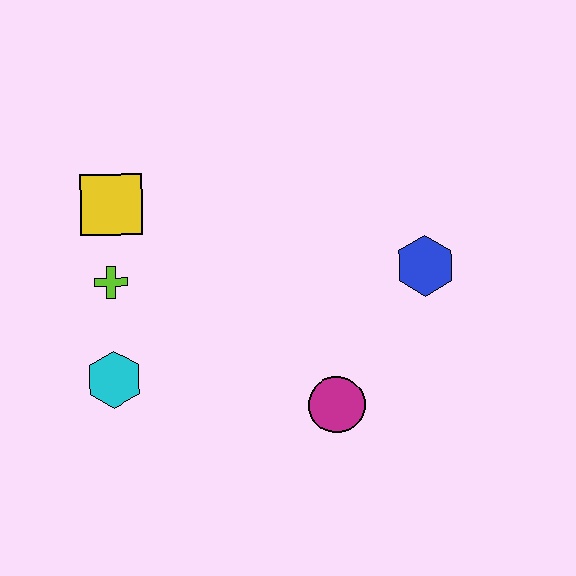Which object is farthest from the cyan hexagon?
The blue hexagon is farthest from the cyan hexagon.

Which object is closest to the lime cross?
The yellow square is closest to the lime cross.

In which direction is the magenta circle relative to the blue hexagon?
The magenta circle is below the blue hexagon.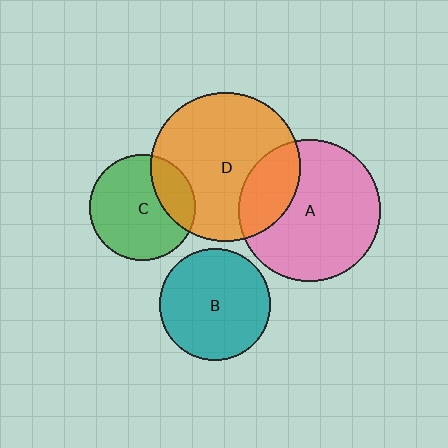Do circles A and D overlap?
Yes.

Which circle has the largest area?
Circle D (orange).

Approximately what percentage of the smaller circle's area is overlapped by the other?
Approximately 25%.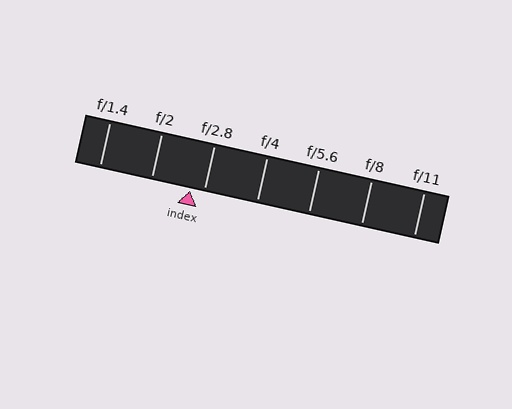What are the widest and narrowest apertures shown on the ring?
The widest aperture shown is f/1.4 and the narrowest is f/11.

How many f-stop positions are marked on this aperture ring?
There are 7 f-stop positions marked.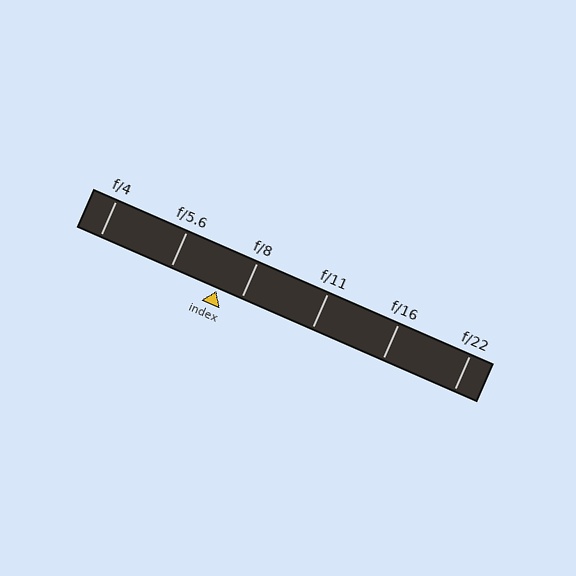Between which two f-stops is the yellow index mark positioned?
The index mark is between f/5.6 and f/8.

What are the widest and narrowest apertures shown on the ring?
The widest aperture shown is f/4 and the narrowest is f/22.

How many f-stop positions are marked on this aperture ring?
There are 6 f-stop positions marked.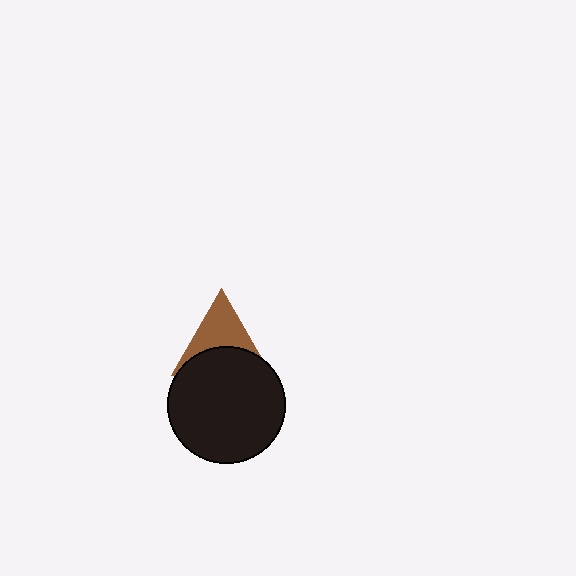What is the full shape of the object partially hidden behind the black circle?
The partially hidden object is a brown triangle.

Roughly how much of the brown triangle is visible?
About half of it is visible (roughly 53%).